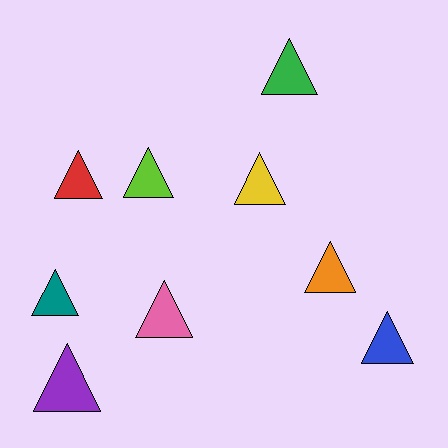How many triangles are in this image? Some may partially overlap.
There are 9 triangles.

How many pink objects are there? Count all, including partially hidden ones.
There is 1 pink object.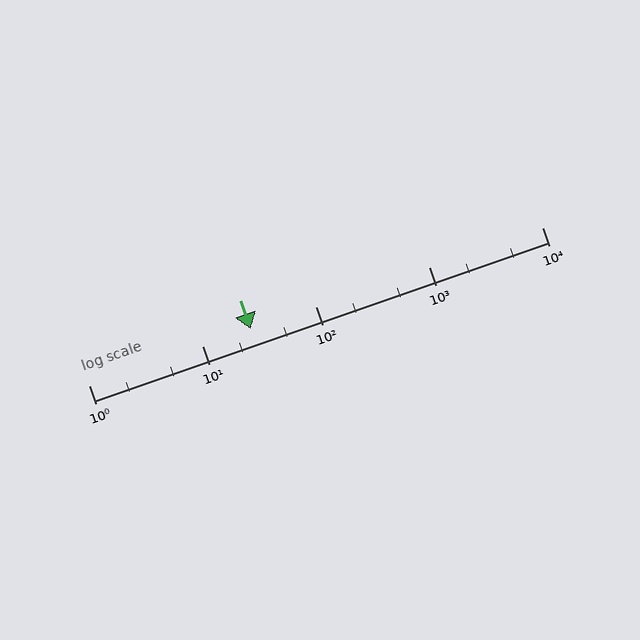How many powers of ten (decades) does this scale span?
The scale spans 4 decades, from 1 to 10000.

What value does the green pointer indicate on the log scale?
The pointer indicates approximately 27.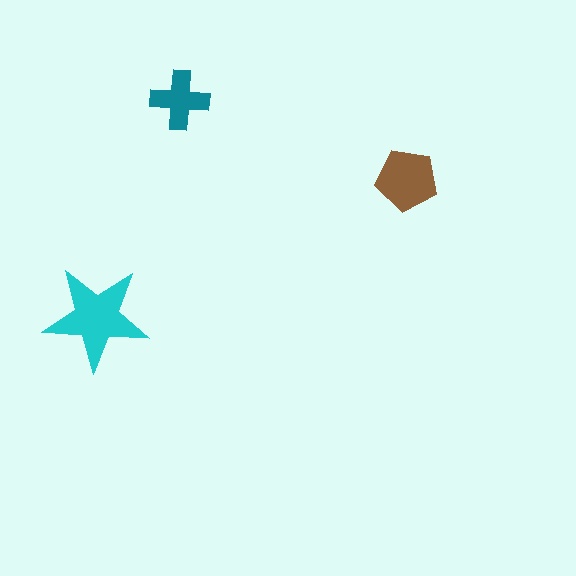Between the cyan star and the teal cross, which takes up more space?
The cyan star.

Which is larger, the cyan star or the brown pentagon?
The cyan star.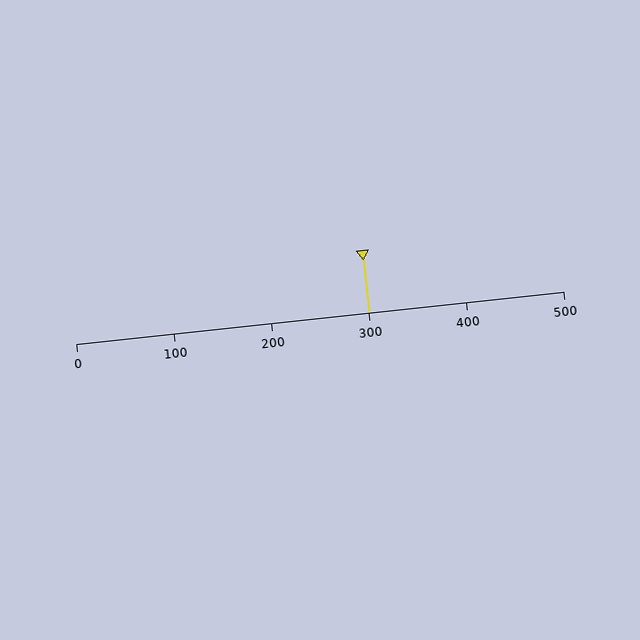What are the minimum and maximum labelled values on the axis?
The axis runs from 0 to 500.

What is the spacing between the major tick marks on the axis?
The major ticks are spaced 100 apart.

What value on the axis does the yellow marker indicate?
The marker indicates approximately 300.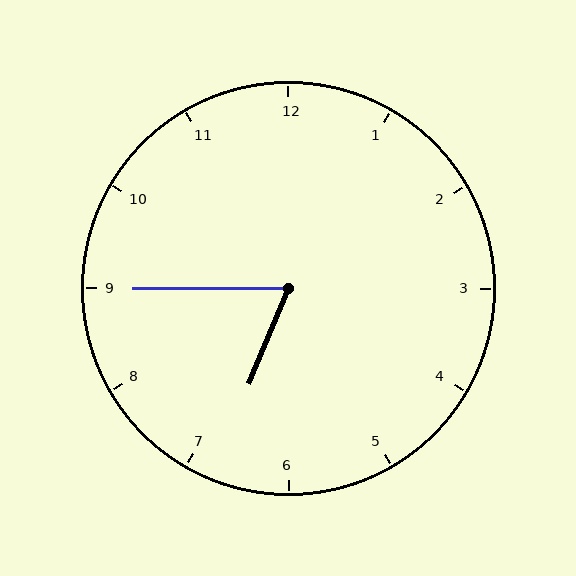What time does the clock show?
6:45.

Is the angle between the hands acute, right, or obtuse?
It is acute.